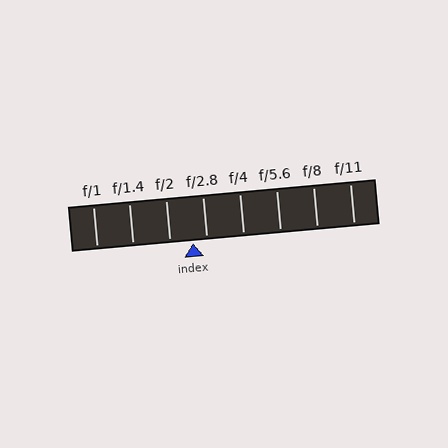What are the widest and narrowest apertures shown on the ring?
The widest aperture shown is f/1 and the narrowest is f/11.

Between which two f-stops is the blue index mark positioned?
The index mark is between f/2 and f/2.8.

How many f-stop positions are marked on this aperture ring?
There are 8 f-stop positions marked.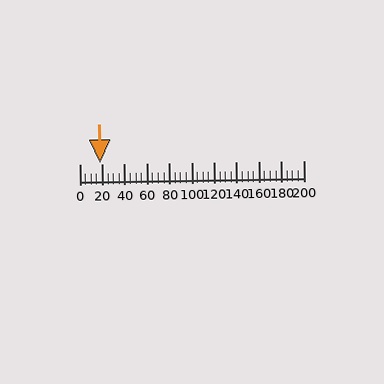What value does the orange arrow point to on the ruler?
The orange arrow points to approximately 18.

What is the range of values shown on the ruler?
The ruler shows values from 0 to 200.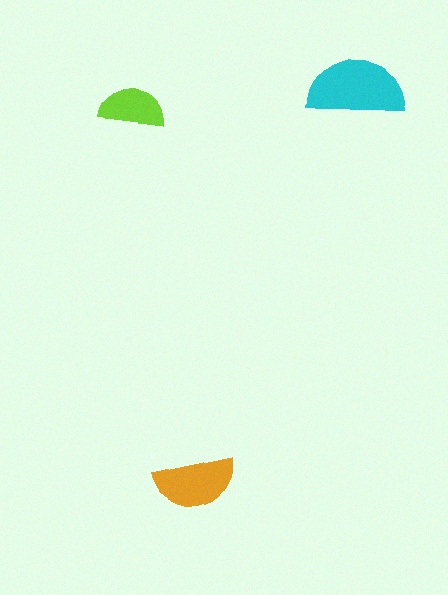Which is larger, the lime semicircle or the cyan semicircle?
The cyan one.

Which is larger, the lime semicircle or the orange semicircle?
The orange one.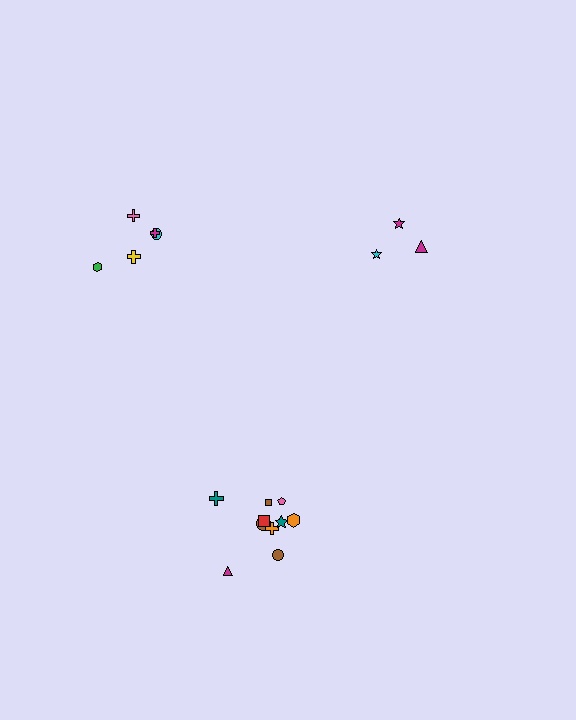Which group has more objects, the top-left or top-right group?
The top-left group.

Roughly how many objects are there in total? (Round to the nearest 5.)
Roughly 20 objects in total.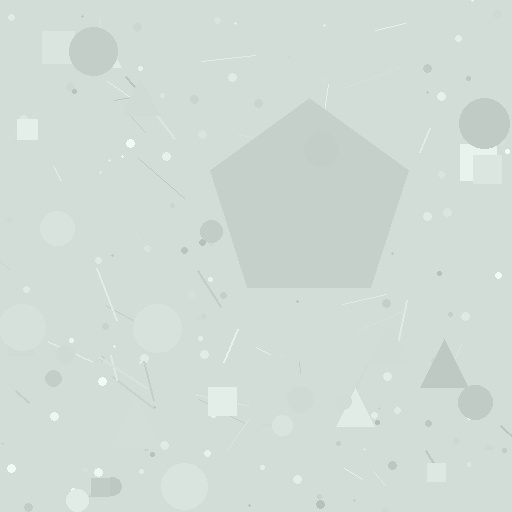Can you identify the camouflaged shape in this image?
The camouflaged shape is a pentagon.